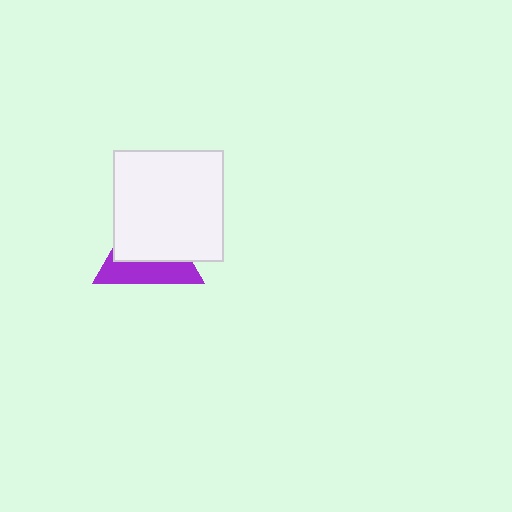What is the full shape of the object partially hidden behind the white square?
The partially hidden object is a purple triangle.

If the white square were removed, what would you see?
You would see the complete purple triangle.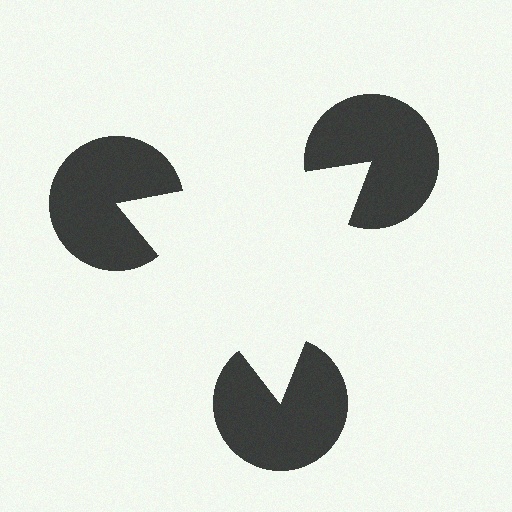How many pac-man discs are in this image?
There are 3 — one at each vertex of the illusory triangle.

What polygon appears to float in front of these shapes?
An illusory triangle — its edges are inferred from the aligned wedge cuts in the pac-man discs, not physically drawn.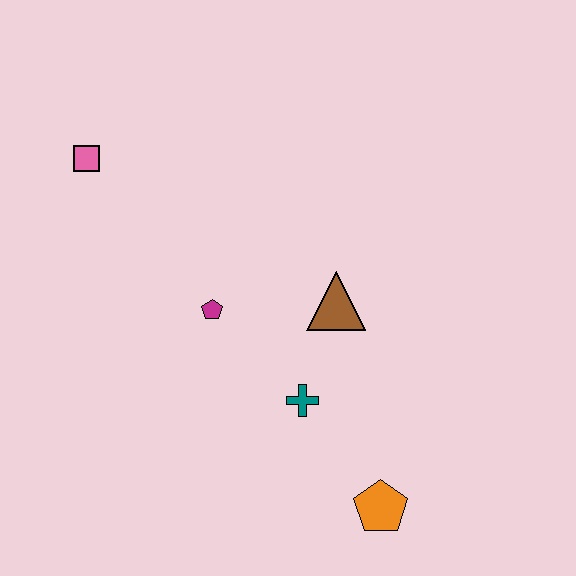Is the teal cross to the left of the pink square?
No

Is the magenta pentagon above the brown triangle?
No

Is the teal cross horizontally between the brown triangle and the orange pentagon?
No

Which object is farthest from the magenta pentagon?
The orange pentagon is farthest from the magenta pentagon.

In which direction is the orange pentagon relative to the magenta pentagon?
The orange pentagon is below the magenta pentagon.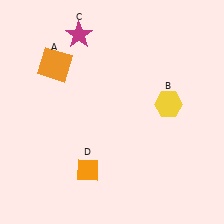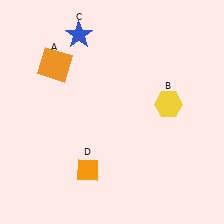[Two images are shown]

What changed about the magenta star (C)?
In Image 1, C is magenta. In Image 2, it changed to blue.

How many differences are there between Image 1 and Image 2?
There is 1 difference between the two images.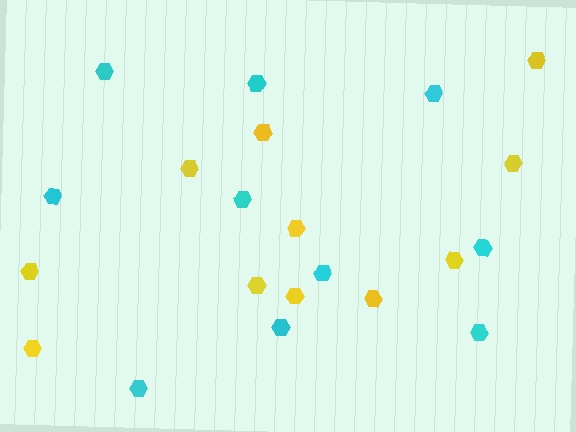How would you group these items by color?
There are 2 groups: one group of yellow hexagons (11) and one group of cyan hexagons (10).